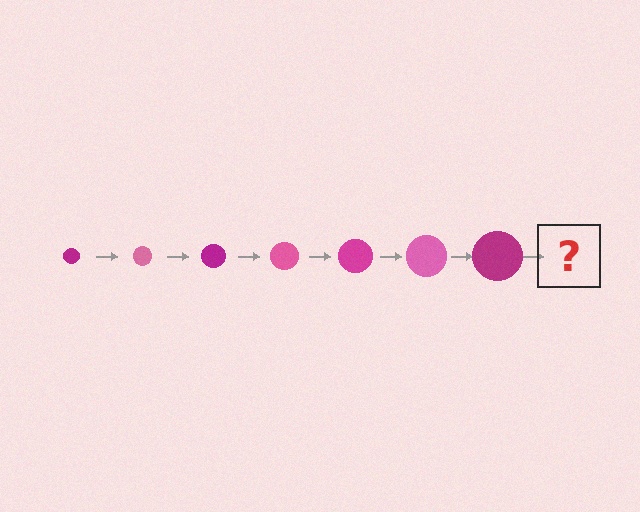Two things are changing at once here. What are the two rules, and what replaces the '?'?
The two rules are that the circle grows larger each step and the color cycles through magenta and pink. The '?' should be a pink circle, larger than the previous one.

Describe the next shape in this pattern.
It should be a pink circle, larger than the previous one.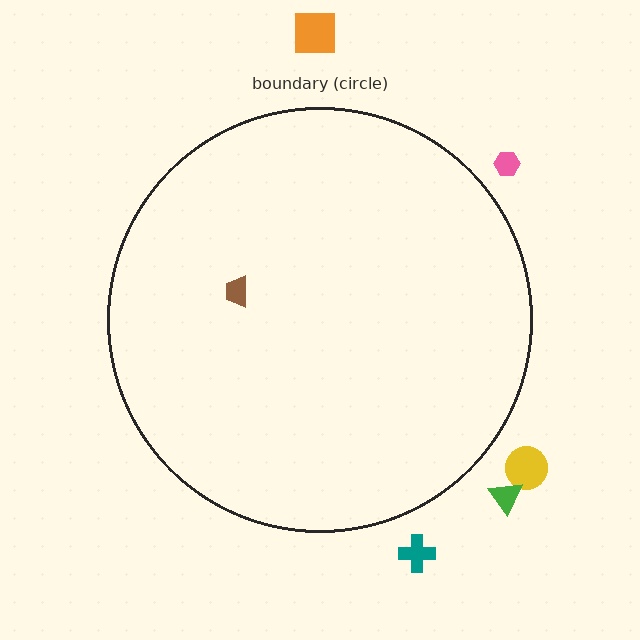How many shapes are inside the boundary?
1 inside, 5 outside.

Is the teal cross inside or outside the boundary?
Outside.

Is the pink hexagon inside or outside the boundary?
Outside.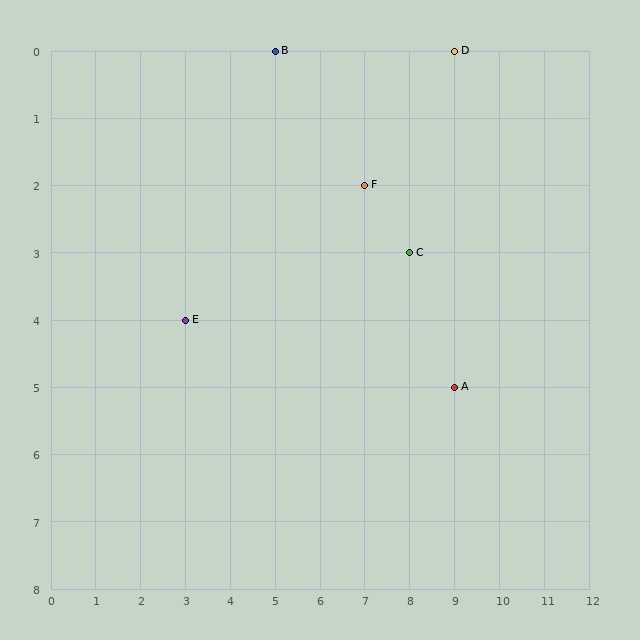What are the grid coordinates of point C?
Point C is at grid coordinates (8, 3).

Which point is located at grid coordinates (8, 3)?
Point C is at (8, 3).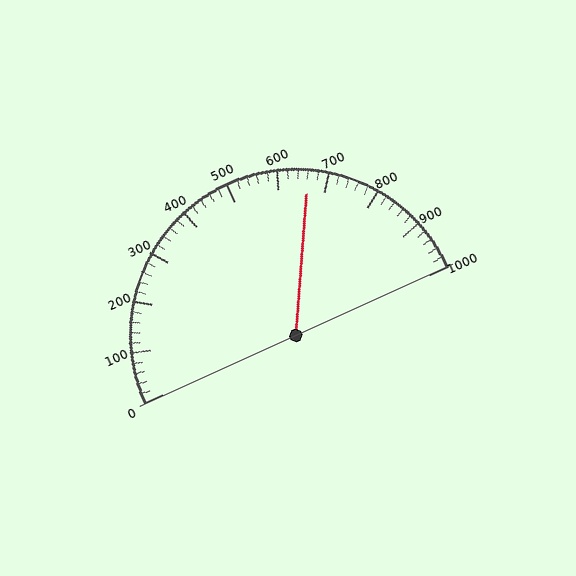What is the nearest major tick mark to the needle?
The nearest major tick mark is 700.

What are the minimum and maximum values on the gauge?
The gauge ranges from 0 to 1000.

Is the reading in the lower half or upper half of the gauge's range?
The reading is in the upper half of the range (0 to 1000).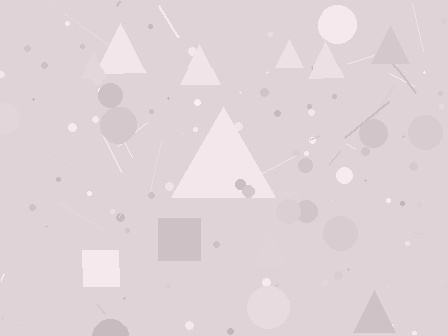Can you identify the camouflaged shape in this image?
The camouflaged shape is a triangle.